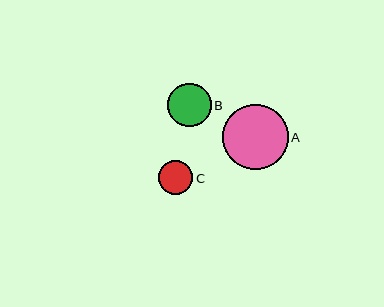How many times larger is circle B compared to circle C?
Circle B is approximately 1.3 times the size of circle C.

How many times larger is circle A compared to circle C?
Circle A is approximately 1.9 times the size of circle C.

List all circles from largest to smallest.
From largest to smallest: A, B, C.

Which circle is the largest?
Circle A is the largest with a size of approximately 66 pixels.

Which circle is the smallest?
Circle C is the smallest with a size of approximately 34 pixels.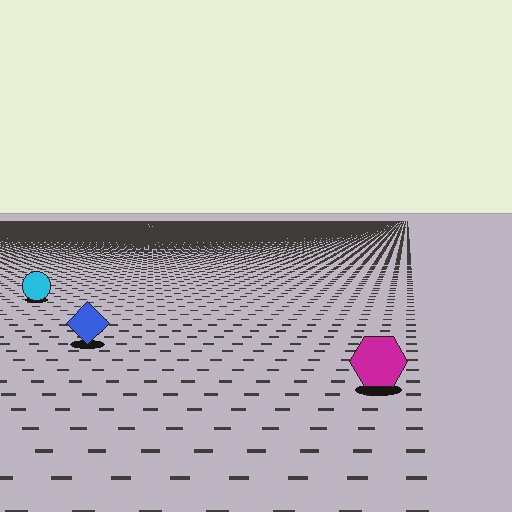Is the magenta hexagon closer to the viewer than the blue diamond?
Yes. The magenta hexagon is closer — you can tell from the texture gradient: the ground texture is coarser near it.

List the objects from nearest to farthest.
From nearest to farthest: the magenta hexagon, the blue diamond, the cyan circle.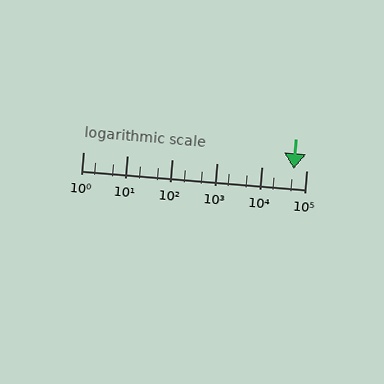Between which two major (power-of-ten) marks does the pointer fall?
The pointer is between 10000 and 100000.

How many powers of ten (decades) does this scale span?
The scale spans 5 decades, from 1 to 100000.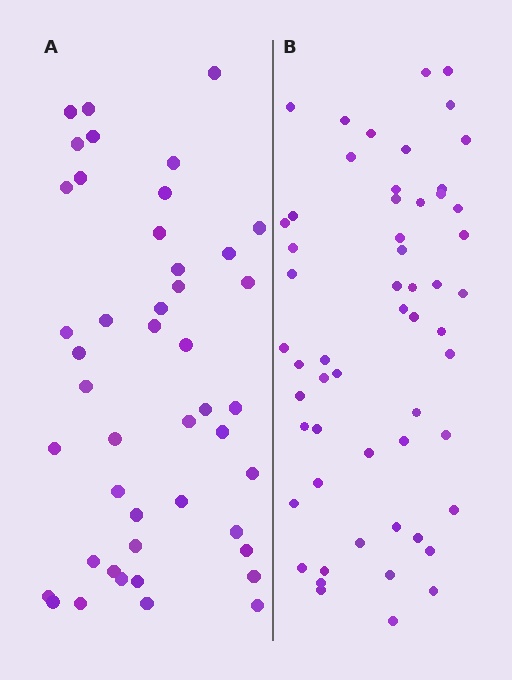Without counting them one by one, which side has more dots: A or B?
Region B (the right region) has more dots.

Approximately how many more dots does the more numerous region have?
Region B has roughly 12 or so more dots than region A.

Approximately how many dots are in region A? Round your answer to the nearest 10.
About 40 dots. (The exact count is 45, which rounds to 40.)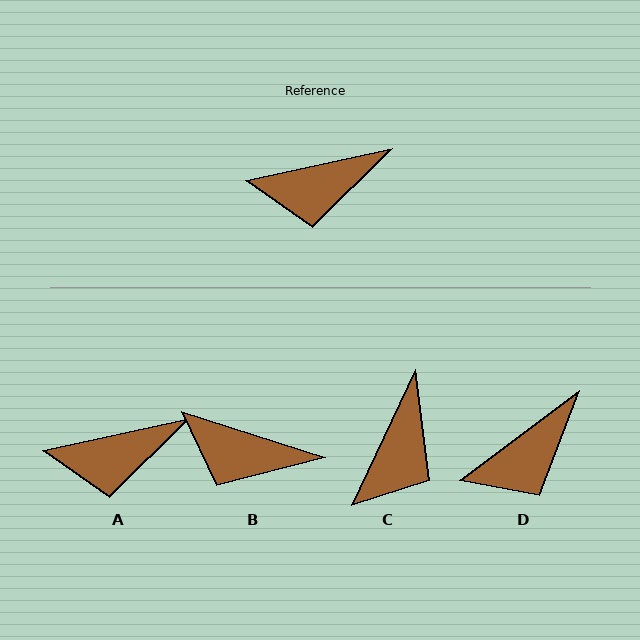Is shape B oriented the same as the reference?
No, it is off by about 30 degrees.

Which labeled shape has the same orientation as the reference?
A.